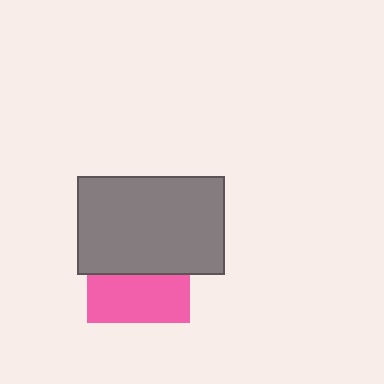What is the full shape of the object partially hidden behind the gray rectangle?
The partially hidden object is a pink square.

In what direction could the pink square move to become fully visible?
The pink square could move down. That would shift it out from behind the gray rectangle entirely.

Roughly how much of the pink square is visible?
About half of it is visible (roughly 46%).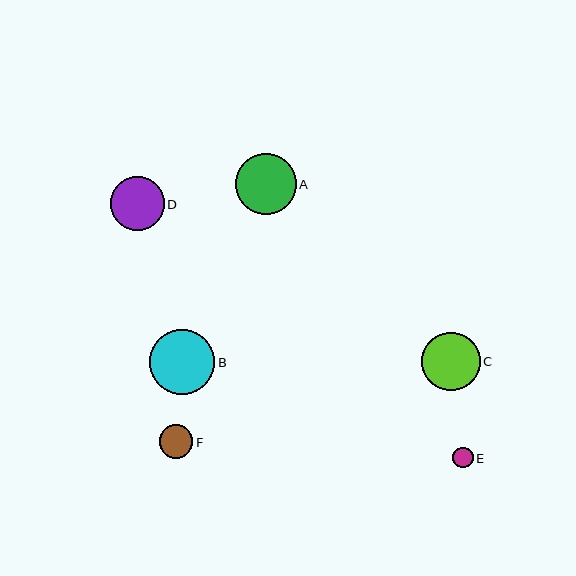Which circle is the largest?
Circle B is the largest with a size of approximately 66 pixels.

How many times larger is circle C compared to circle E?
Circle C is approximately 2.8 times the size of circle E.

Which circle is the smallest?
Circle E is the smallest with a size of approximately 21 pixels.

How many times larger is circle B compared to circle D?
Circle B is approximately 1.2 times the size of circle D.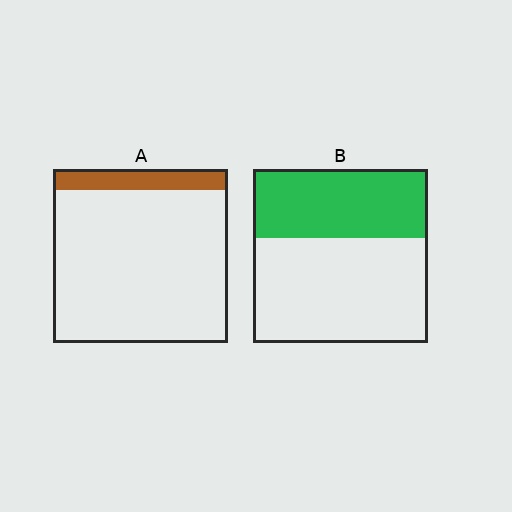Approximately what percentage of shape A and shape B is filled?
A is approximately 10% and B is approximately 40%.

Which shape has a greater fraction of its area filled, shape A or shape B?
Shape B.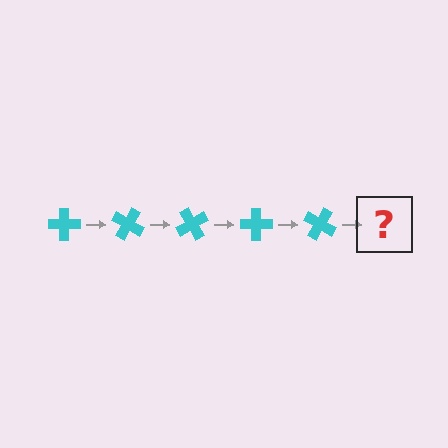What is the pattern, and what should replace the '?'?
The pattern is that the cross rotates 30 degrees each step. The '?' should be a cyan cross rotated 150 degrees.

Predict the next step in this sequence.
The next step is a cyan cross rotated 150 degrees.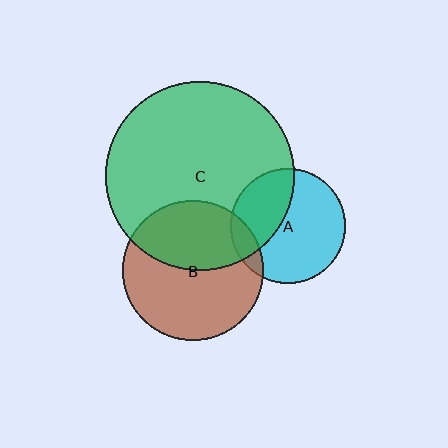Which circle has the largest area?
Circle C (green).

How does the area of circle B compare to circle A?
Approximately 1.5 times.